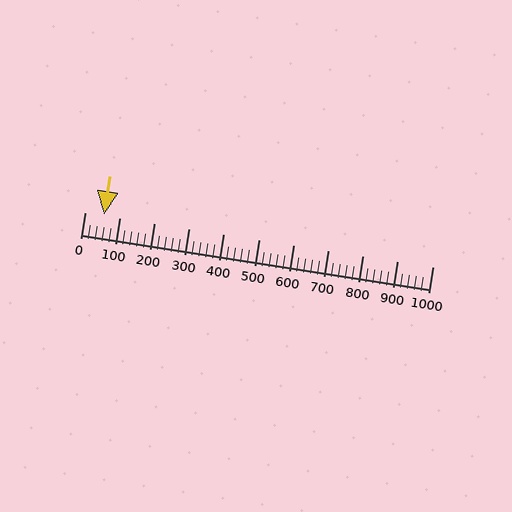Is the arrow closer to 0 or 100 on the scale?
The arrow is closer to 100.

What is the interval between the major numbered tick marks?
The major tick marks are spaced 100 units apart.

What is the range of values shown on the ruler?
The ruler shows values from 0 to 1000.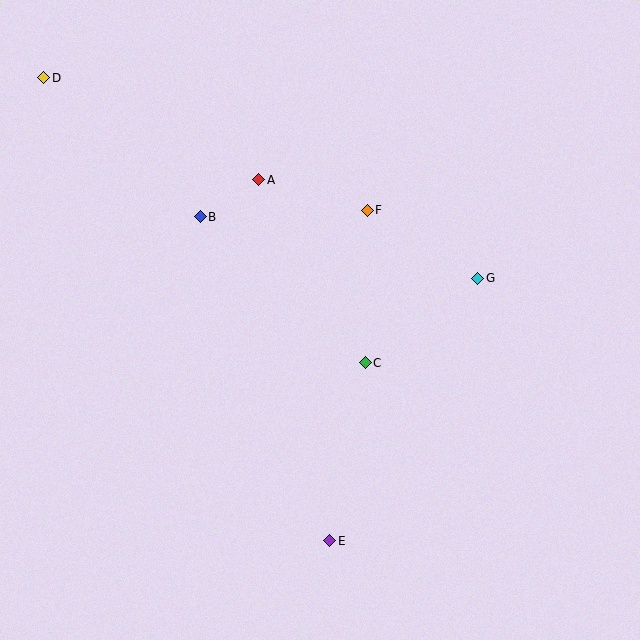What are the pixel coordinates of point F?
Point F is at (367, 210).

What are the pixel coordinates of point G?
Point G is at (478, 278).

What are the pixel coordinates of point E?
Point E is at (330, 541).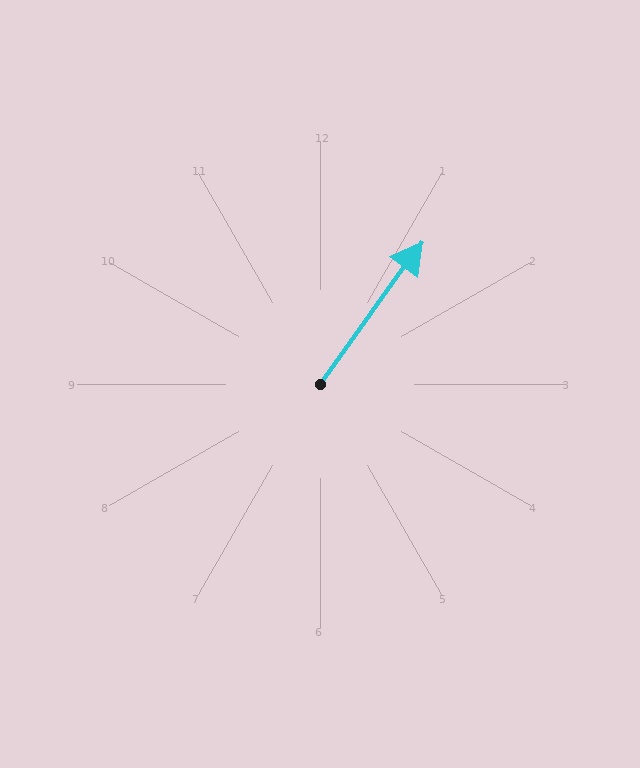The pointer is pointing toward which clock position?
Roughly 1 o'clock.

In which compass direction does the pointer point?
Northeast.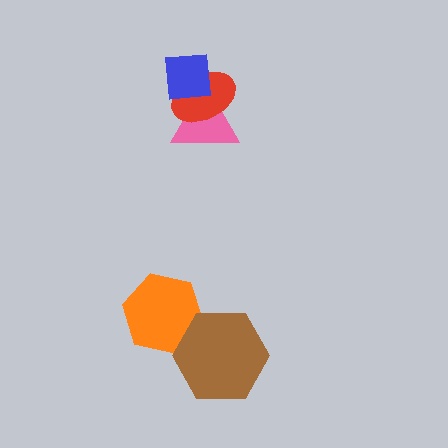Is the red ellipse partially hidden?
Yes, it is partially covered by another shape.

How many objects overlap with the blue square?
2 objects overlap with the blue square.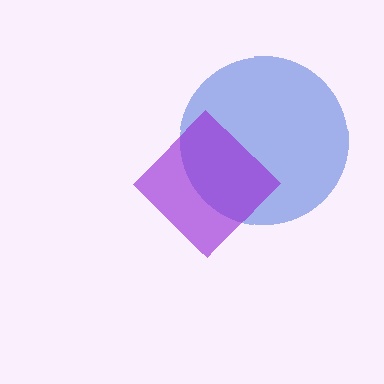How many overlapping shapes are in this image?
There are 2 overlapping shapes in the image.